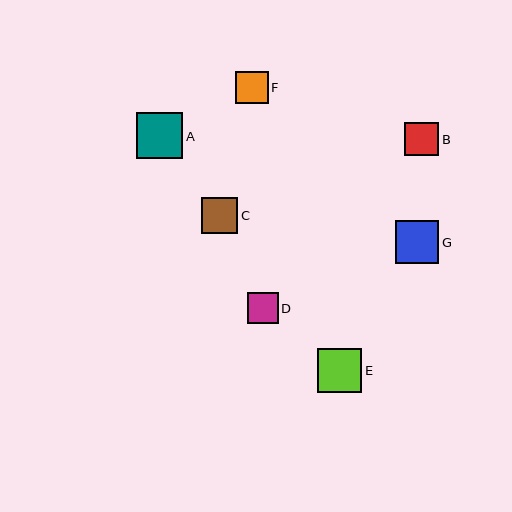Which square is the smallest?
Square D is the smallest with a size of approximately 31 pixels.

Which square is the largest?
Square A is the largest with a size of approximately 46 pixels.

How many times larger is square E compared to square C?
Square E is approximately 1.2 times the size of square C.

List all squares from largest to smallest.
From largest to smallest: A, E, G, C, B, F, D.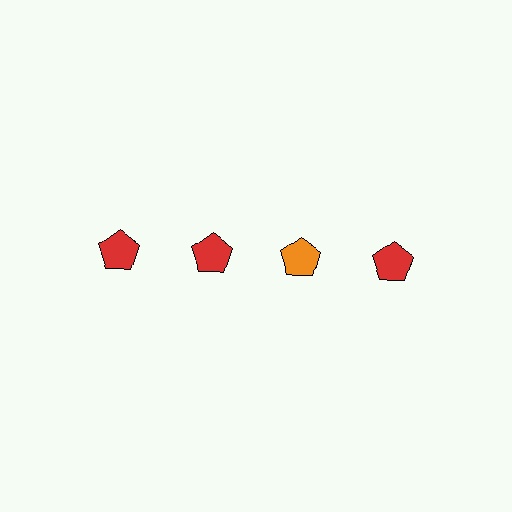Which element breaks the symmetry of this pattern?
The orange pentagon in the top row, center column breaks the symmetry. All other shapes are red pentagons.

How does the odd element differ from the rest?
It has a different color: orange instead of red.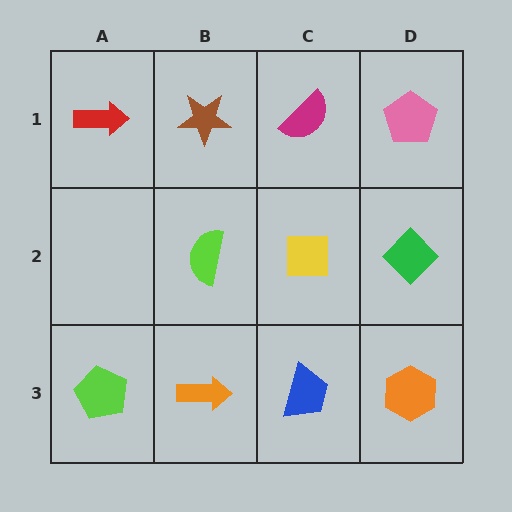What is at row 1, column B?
A brown star.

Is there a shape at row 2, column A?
No, that cell is empty.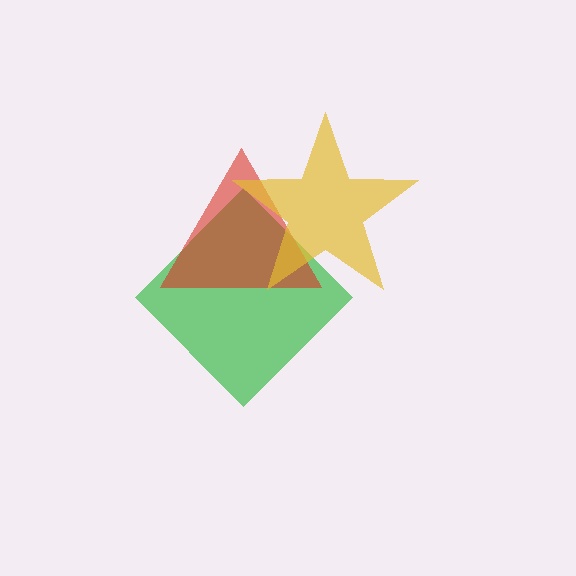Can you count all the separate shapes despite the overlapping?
Yes, there are 3 separate shapes.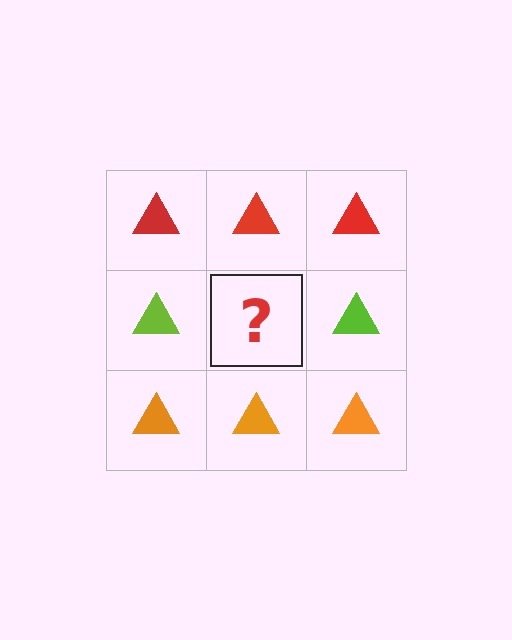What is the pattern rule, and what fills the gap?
The rule is that each row has a consistent color. The gap should be filled with a lime triangle.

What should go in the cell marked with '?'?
The missing cell should contain a lime triangle.